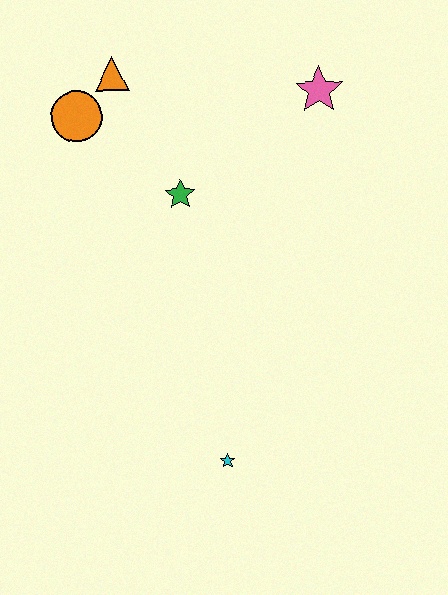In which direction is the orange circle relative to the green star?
The orange circle is to the left of the green star.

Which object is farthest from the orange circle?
The cyan star is farthest from the orange circle.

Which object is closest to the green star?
The orange circle is closest to the green star.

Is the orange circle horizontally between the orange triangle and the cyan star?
No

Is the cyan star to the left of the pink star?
Yes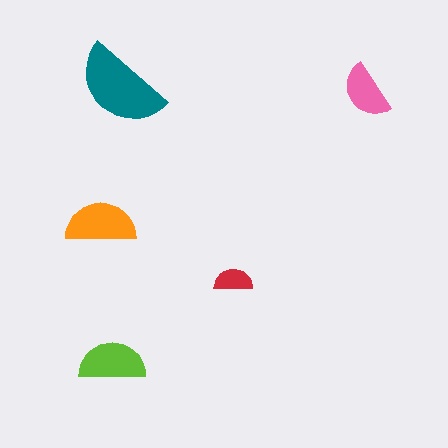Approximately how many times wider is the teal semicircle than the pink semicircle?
About 1.5 times wider.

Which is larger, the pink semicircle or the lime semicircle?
The lime one.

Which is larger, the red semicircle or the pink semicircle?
The pink one.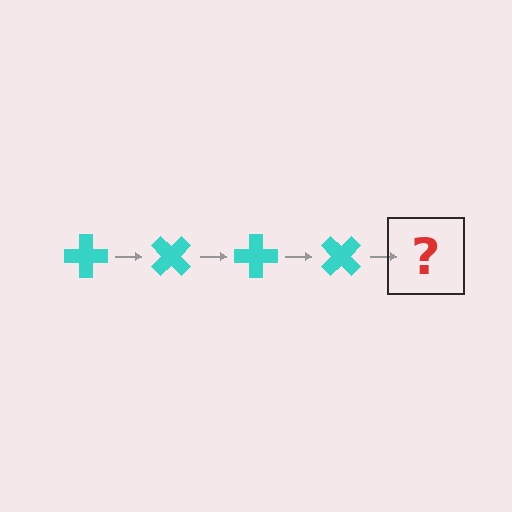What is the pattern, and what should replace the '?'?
The pattern is that the cross rotates 45 degrees each step. The '?' should be a cyan cross rotated 180 degrees.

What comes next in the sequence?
The next element should be a cyan cross rotated 180 degrees.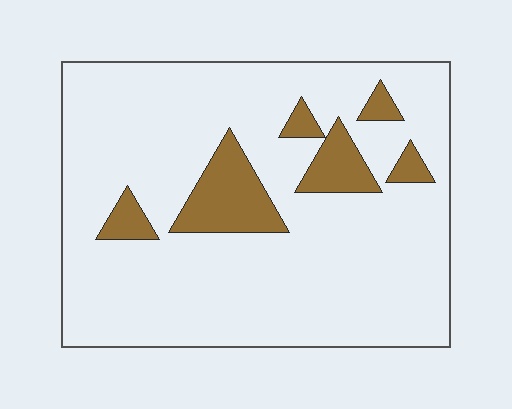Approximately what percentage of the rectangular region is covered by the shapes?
Approximately 15%.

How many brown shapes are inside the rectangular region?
6.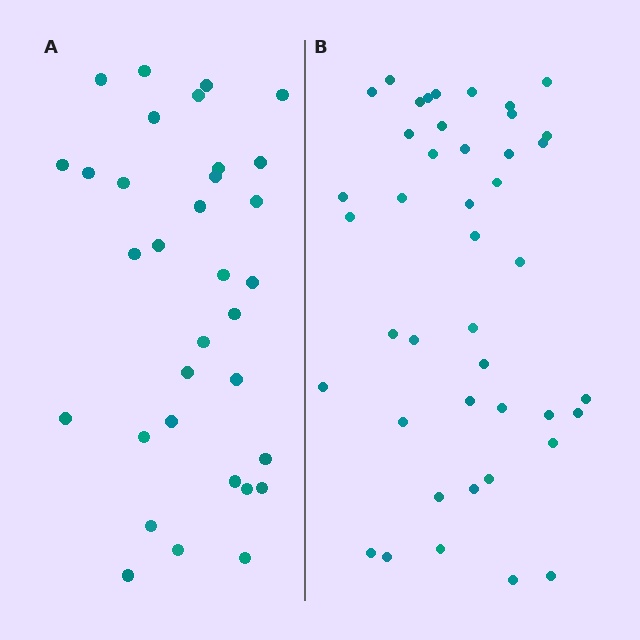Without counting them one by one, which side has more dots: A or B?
Region B (the right region) has more dots.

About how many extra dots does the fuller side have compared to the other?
Region B has roughly 10 or so more dots than region A.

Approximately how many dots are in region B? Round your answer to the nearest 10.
About 40 dots. (The exact count is 43, which rounds to 40.)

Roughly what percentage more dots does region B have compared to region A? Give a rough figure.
About 30% more.